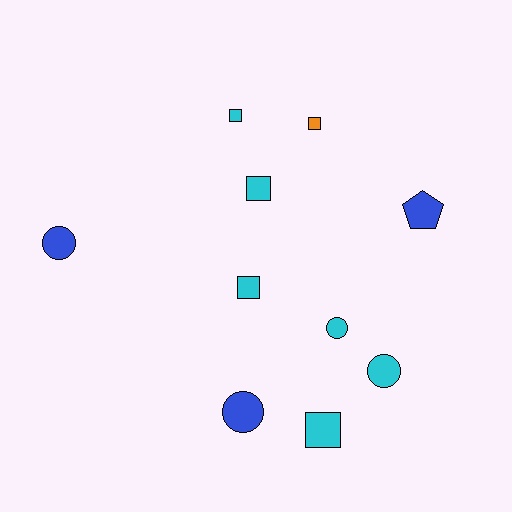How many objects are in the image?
There are 10 objects.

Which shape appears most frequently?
Square, with 5 objects.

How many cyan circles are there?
There are 2 cyan circles.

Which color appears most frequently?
Cyan, with 6 objects.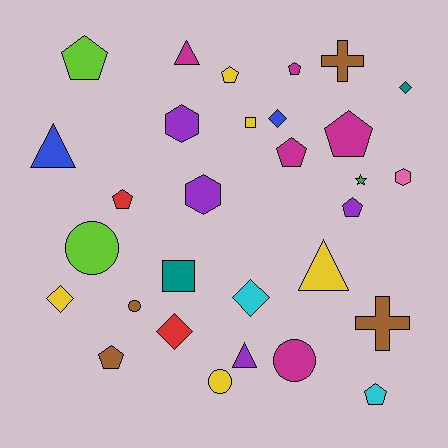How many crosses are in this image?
There are 2 crosses.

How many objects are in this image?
There are 30 objects.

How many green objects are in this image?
There is 1 green object.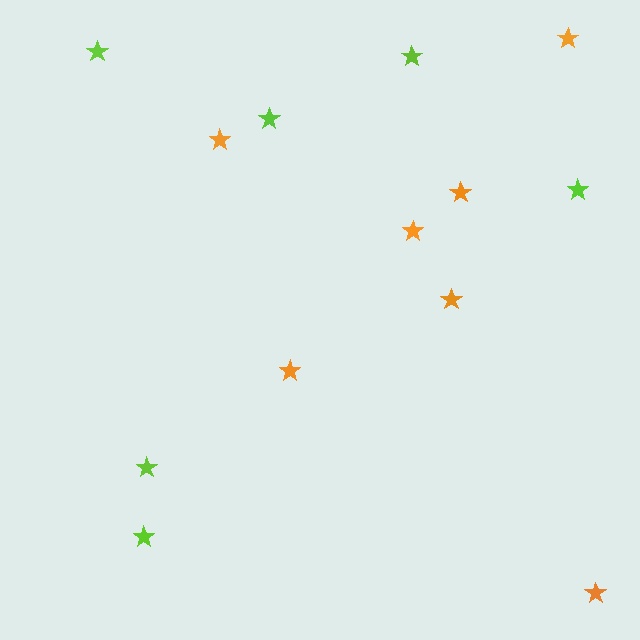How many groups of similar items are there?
There are 2 groups: one group of orange stars (7) and one group of lime stars (6).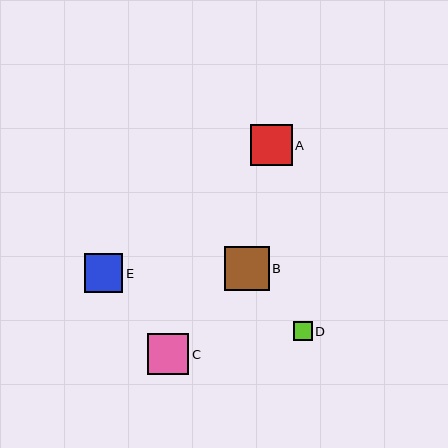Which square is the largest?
Square B is the largest with a size of approximately 45 pixels.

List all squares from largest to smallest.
From largest to smallest: B, A, C, E, D.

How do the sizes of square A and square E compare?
Square A and square E are approximately the same size.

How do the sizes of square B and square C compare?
Square B and square C are approximately the same size.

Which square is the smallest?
Square D is the smallest with a size of approximately 19 pixels.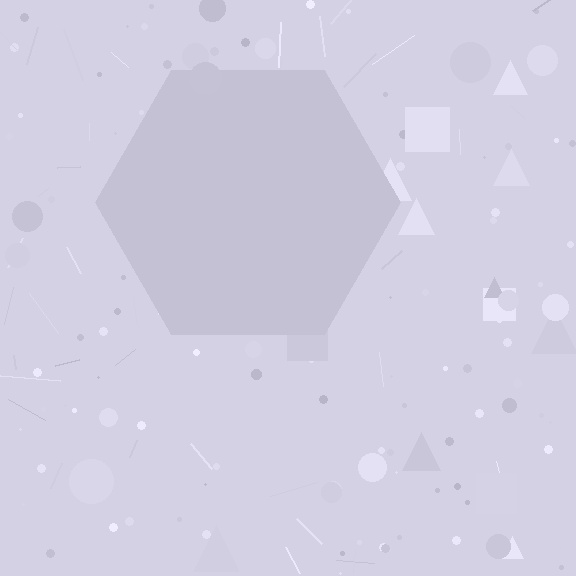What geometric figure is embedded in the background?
A hexagon is embedded in the background.